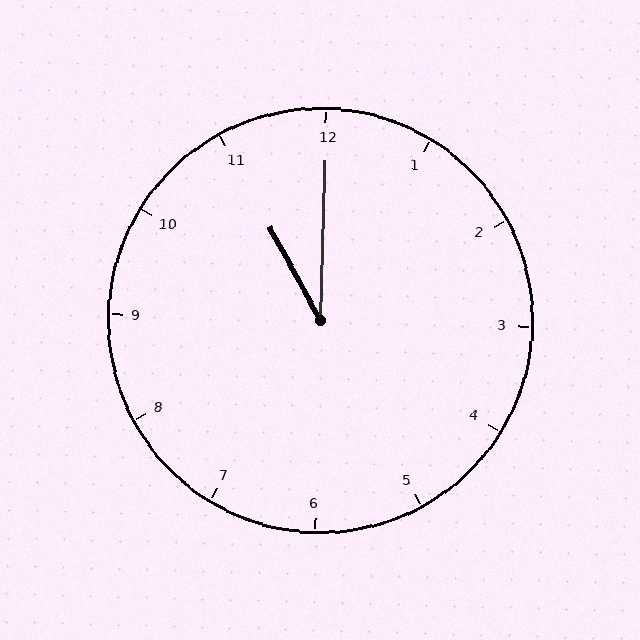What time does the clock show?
11:00.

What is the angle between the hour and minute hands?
Approximately 30 degrees.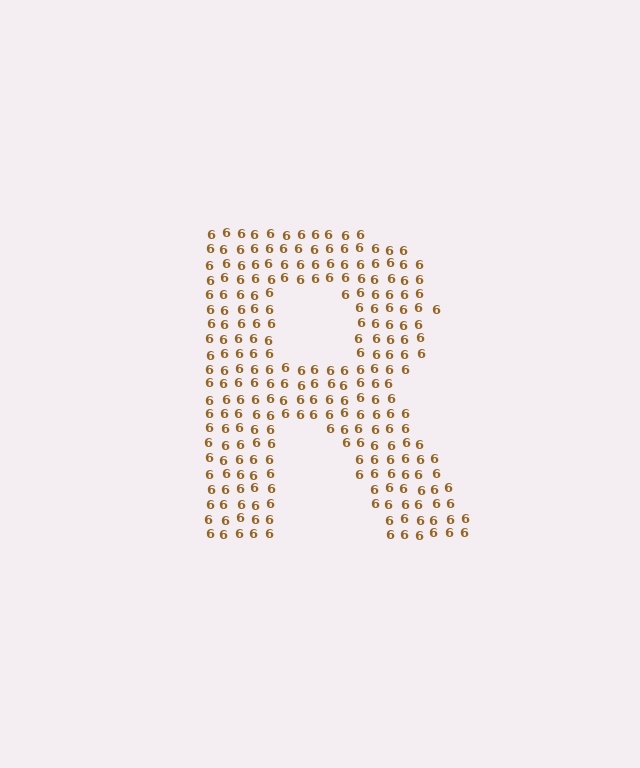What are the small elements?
The small elements are digit 6's.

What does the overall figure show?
The overall figure shows the letter R.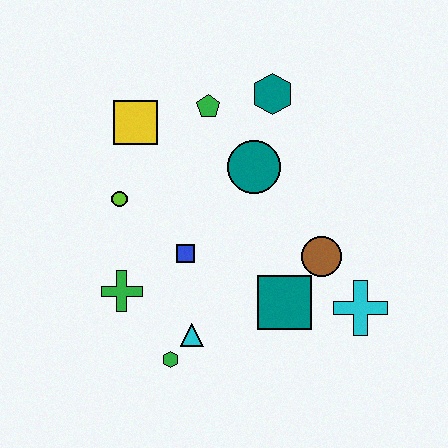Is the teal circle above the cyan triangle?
Yes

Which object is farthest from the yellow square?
The cyan cross is farthest from the yellow square.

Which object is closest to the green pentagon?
The teal hexagon is closest to the green pentagon.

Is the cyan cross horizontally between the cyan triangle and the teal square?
No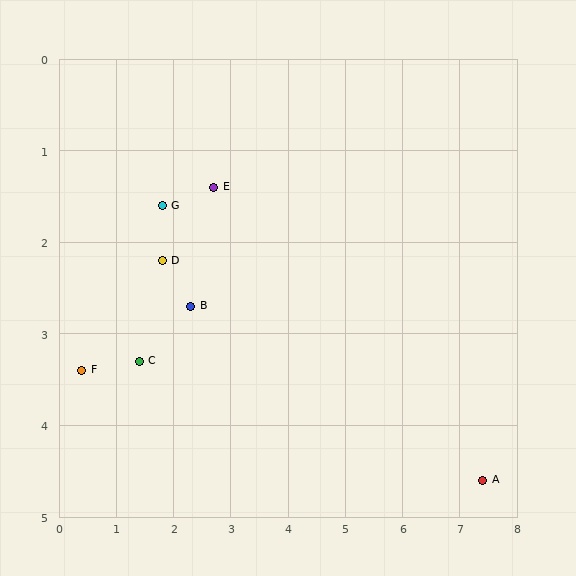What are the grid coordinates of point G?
Point G is at approximately (1.8, 1.6).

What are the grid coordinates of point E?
Point E is at approximately (2.7, 1.4).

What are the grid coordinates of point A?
Point A is at approximately (7.4, 4.6).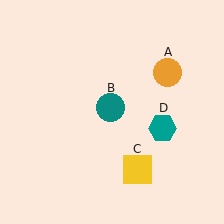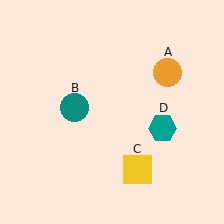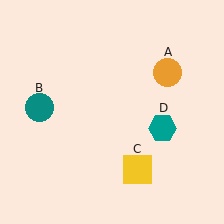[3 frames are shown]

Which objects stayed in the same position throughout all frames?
Orange circle (object A) and yellow square (object C) and teal hexagon (object D) remained stationary.